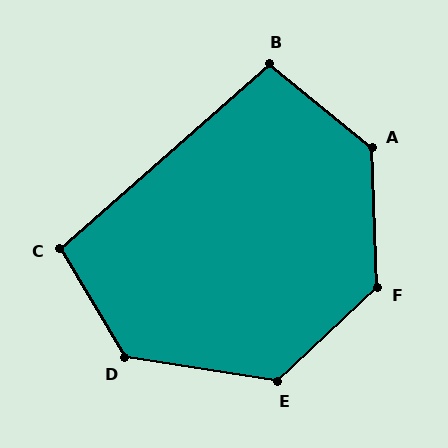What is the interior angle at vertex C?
Approximately 100 degrees (obtuse).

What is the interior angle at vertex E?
Approximately 128 degrees (obtuse).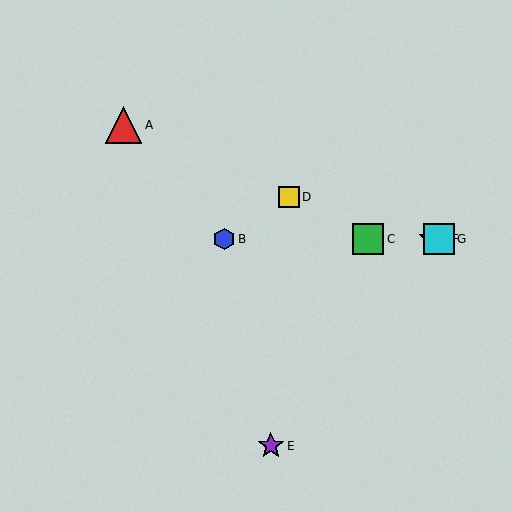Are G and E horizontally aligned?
No, G is at y≈239 and E is at y≈446.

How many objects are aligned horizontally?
4 objects (B, C, F, G) are aligned horizontally.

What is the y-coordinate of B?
Object B is at y≈239.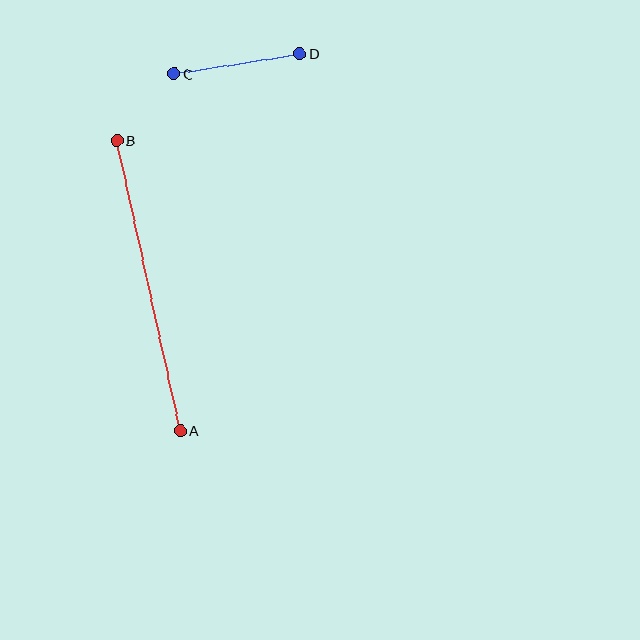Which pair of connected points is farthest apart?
Points A and B are farthest apart.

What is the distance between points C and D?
The distance is approximately 127 pixels.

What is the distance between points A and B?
The distance is approximately 297 pixels.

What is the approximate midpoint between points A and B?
The midpoint is at approximately (149, 286) pixels.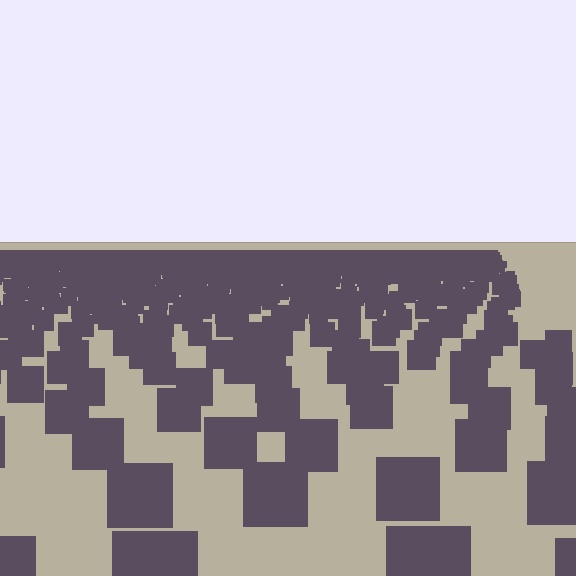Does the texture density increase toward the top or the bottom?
Density increases toward the top.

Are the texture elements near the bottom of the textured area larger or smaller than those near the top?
Larger. Near the bottom, elements are closer to the viewer and appear at a bigger on-screen size.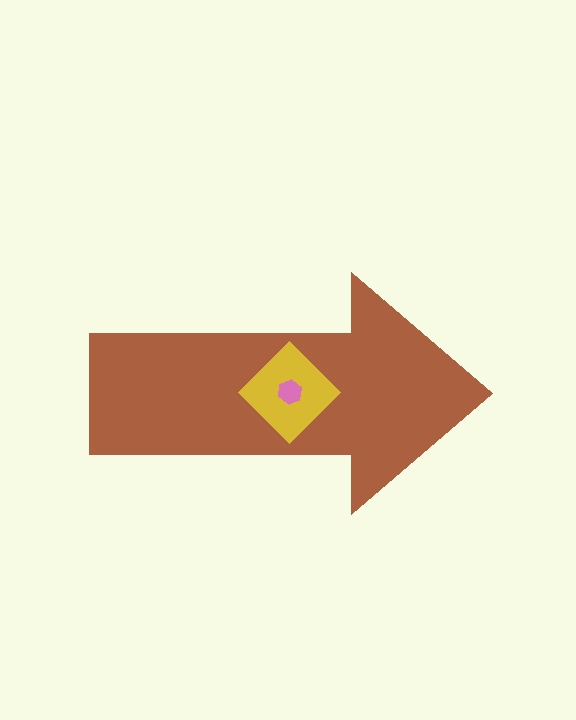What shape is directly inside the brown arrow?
The yellow diamond.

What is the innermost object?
The pink hexagon.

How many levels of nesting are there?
3.